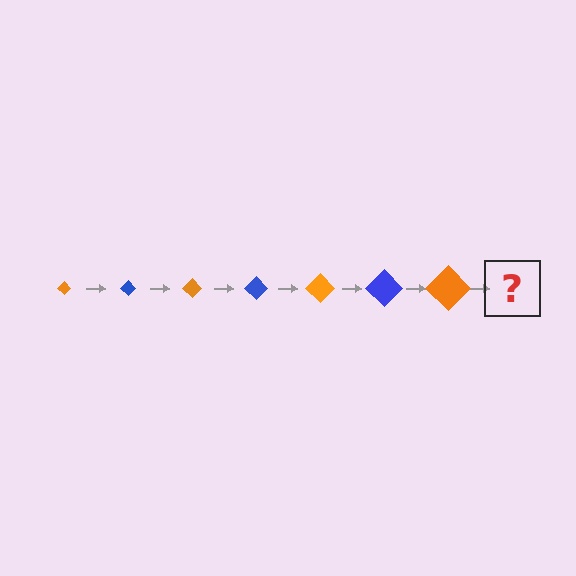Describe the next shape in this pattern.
It should be a blue diamond, larger than the previous one.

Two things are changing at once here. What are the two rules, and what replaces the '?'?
The two rules are that the diamond grows larger each step and the color cycles through orange and blue. The '?' should be a blue diamond, larger than the previous one.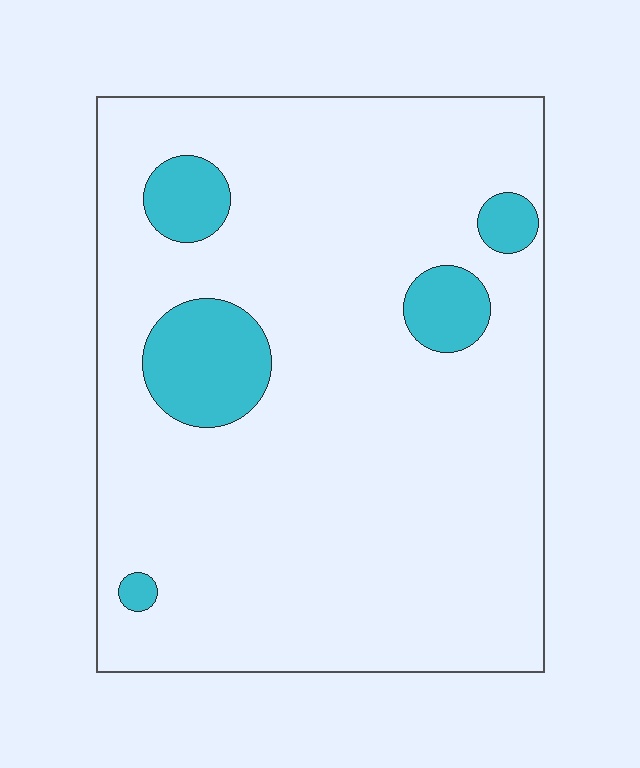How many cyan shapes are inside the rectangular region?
5.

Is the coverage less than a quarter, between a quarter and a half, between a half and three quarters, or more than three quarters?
Less than a quarter.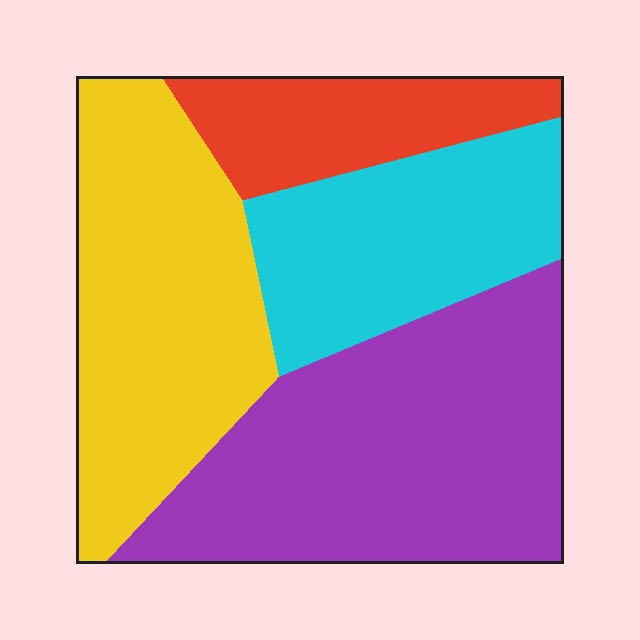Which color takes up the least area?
Red, at roughly 15%.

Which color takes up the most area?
Purple, at roughly 35%.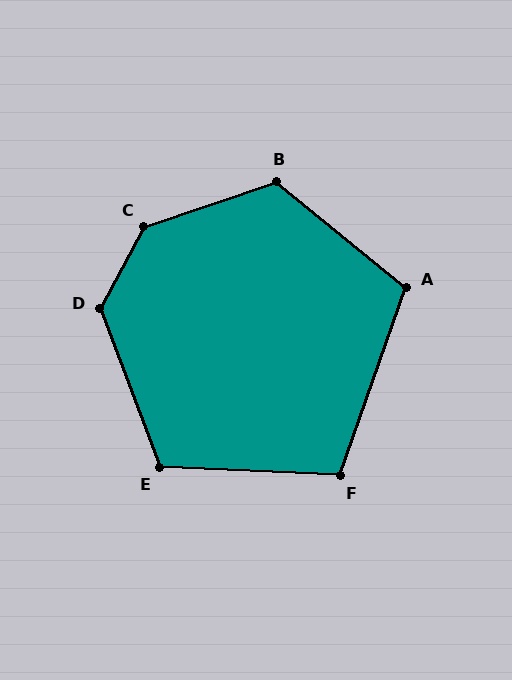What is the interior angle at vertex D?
Approximately 131 degrees (obtuse).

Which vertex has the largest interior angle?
C, at approximately 137 degrees.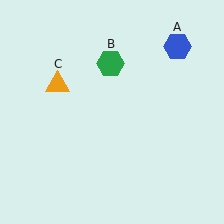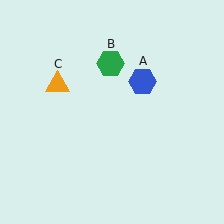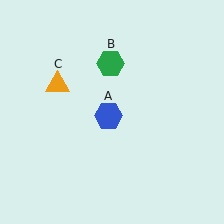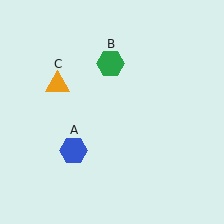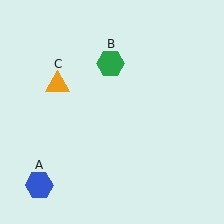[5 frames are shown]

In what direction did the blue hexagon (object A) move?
The blue hexagon (object A) moved down and to the left.